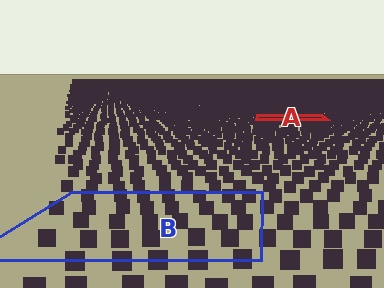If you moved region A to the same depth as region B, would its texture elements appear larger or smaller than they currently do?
They would appear larger. At a closer depth, the same texture elements are projected at a bigger on-screen size.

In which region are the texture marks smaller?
The texture marks are smaller in region A, because it is farther away.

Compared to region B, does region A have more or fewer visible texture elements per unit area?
Region A has more texture elements per unit area — they are packed more densely because it is farther away.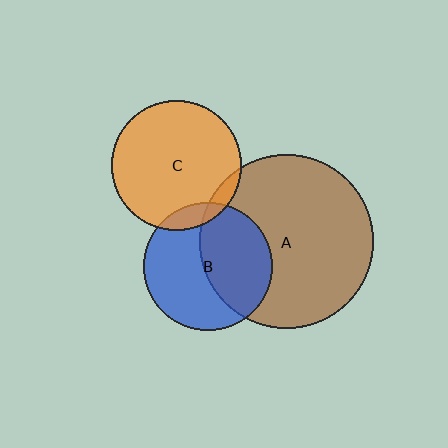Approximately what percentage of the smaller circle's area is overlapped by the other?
Approximately 5%.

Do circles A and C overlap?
Yes.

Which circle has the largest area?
Circle A (brown).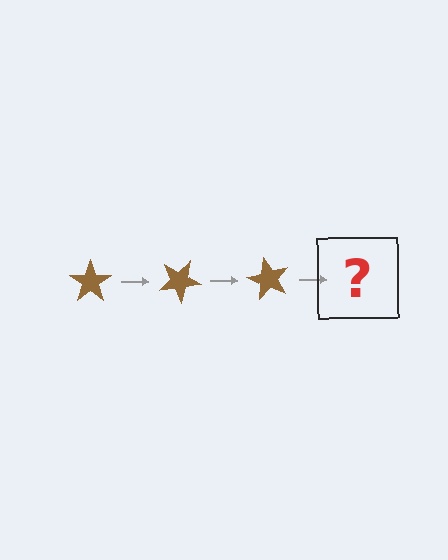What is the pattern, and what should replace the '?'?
The pattern is that the star rotates 30 degrees each step. The '?' should be a brown star rotated 90 degrees.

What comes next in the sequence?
The next element should be a brown star rotated 90 degrees.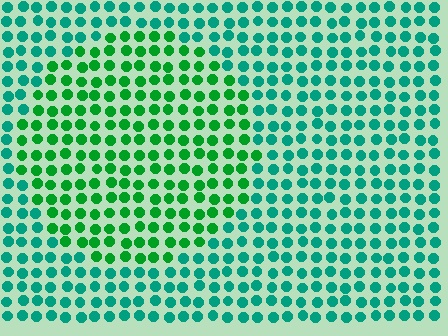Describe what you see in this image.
The image is filled with small teal elements in a uniform arrangement. A circle-shaped region is visible where the elements are tinted to a slightly different hue, forming a subtle color boundary.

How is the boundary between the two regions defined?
The boundary is defined purely by a slight shift in hue (about 35 degrees). Spacing, size, and orientation are identical on both sides.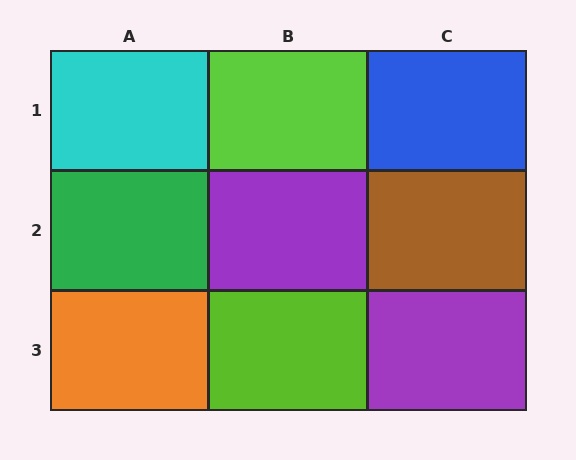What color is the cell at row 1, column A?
Cyan.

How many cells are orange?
1 cell is orange.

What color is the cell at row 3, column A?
Orange.